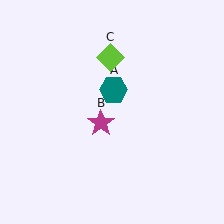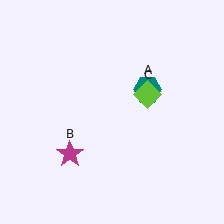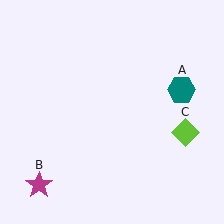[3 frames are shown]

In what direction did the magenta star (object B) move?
The magenta star (object B) moved down and to the left.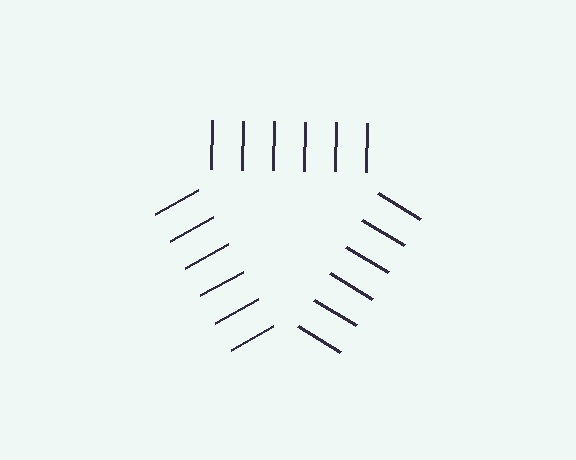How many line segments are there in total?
18 — 6 along each of the 3 edges.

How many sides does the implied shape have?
3 sides — the line-ends trace a triangle.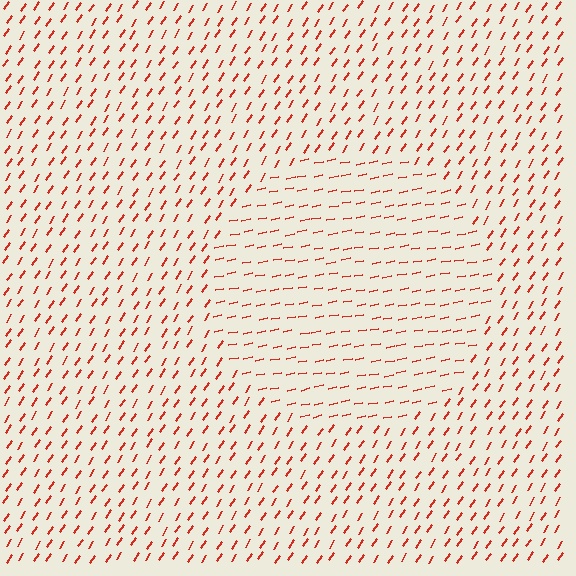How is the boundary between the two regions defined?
The boundary is defined purely by a change in line orientation (approximately 45 degrees difference). All lines are the same color and thickness.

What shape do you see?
I see a circle.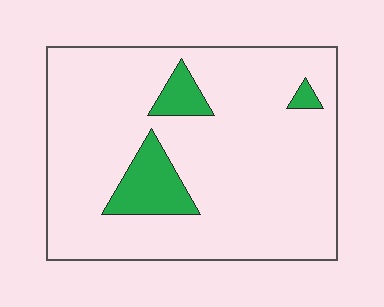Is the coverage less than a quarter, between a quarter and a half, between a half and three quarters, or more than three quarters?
Less than a quarter.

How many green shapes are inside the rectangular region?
3.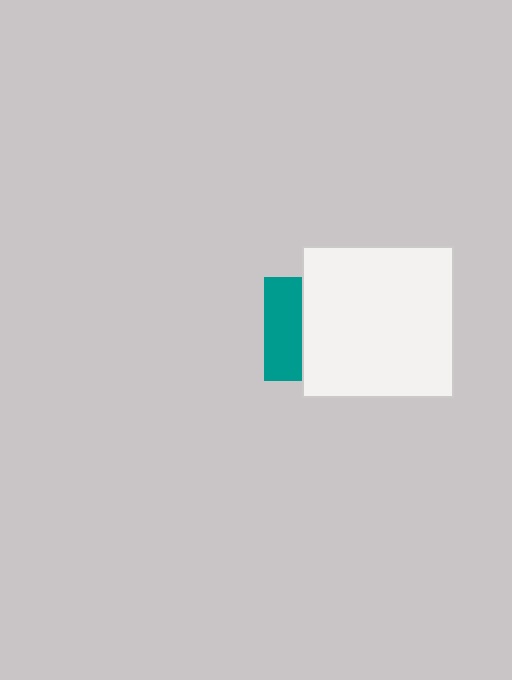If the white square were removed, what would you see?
You would see the complete teal square.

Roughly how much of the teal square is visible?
A small part of it is visible (roughly 37%).